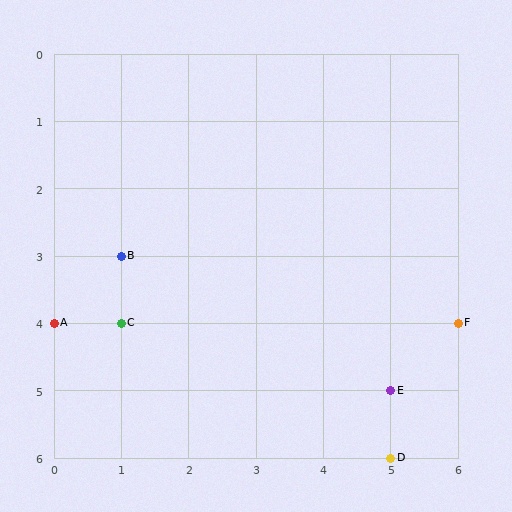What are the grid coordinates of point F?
Point F is at grid coordinates (6, 4).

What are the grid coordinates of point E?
Point E is at grid coordinates (5, 5).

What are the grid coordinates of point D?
Point D is at grid coordinates (5, 6).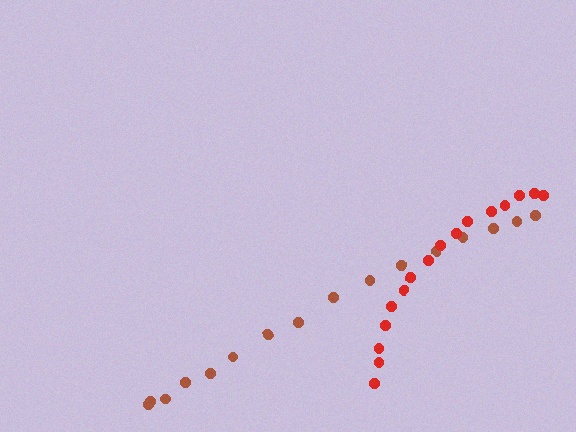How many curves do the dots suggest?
There are 2 distinct paths.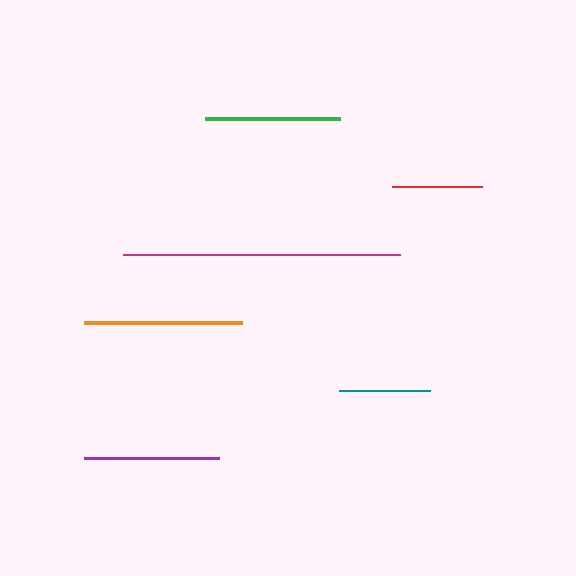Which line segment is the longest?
The magenta line is the longest at approximately 278 pixels.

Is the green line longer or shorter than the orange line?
The orange line is longer than the green line.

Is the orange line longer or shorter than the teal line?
The orange line is longer than the teal line.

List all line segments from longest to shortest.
From longest to shortest: magenta, orange, purple, green, teal, red.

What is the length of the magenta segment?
The magenta segment is approximately 278 pixels long.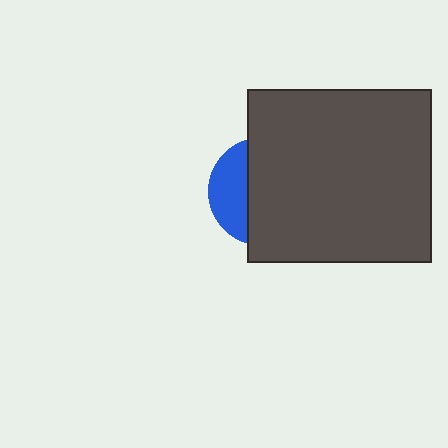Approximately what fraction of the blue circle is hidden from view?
Roughly 68% of the blue circle is hidden behind the dark gray rectangle.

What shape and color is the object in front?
The object in front is a dark gray rectangle.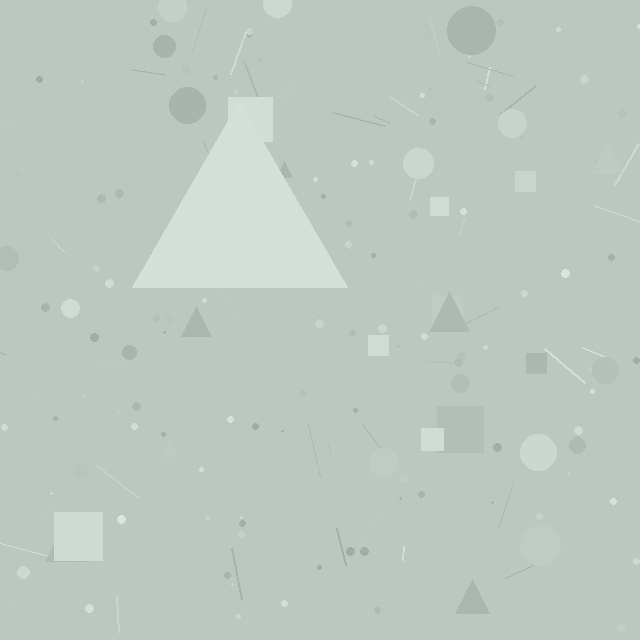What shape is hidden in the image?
A triangle is hidden in the image.